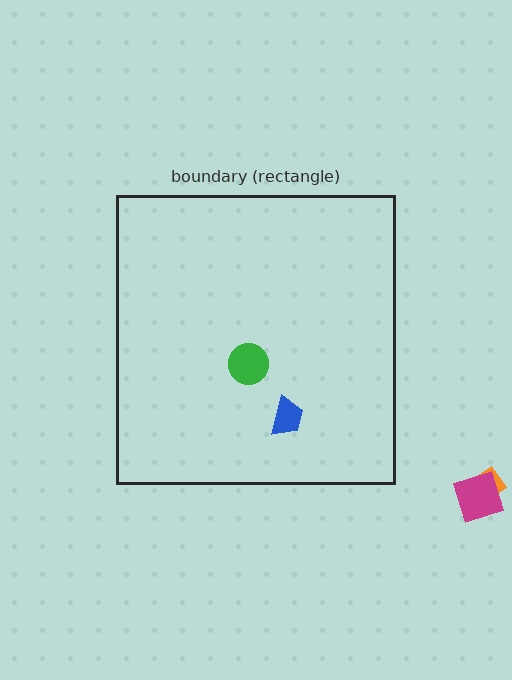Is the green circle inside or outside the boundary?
Inside.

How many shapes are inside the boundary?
2 inside, 2 outside.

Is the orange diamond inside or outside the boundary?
Outside.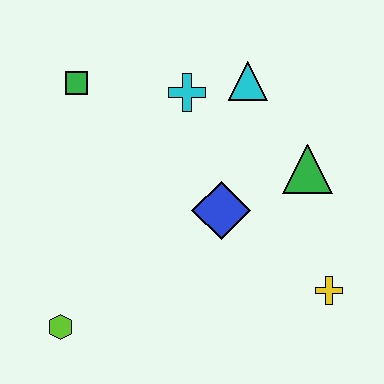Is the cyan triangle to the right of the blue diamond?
Yes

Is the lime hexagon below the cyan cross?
Yes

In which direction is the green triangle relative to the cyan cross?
The green triangle is to the right of the cyan cross.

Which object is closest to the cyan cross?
The cyan triangle is closest to the cyan cross.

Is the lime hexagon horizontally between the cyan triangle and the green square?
No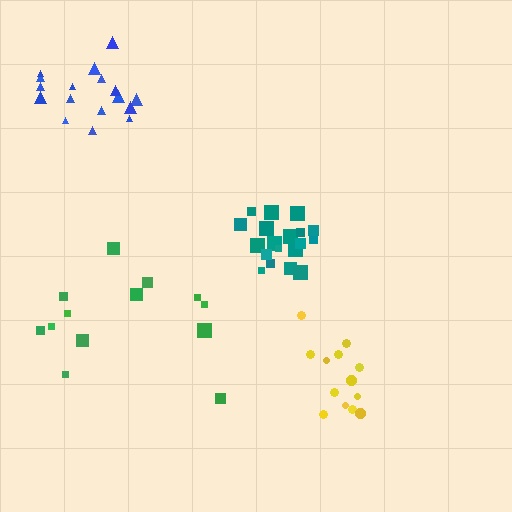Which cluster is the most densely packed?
Teal.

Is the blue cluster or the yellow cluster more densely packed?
Yellow.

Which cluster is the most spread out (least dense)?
Green.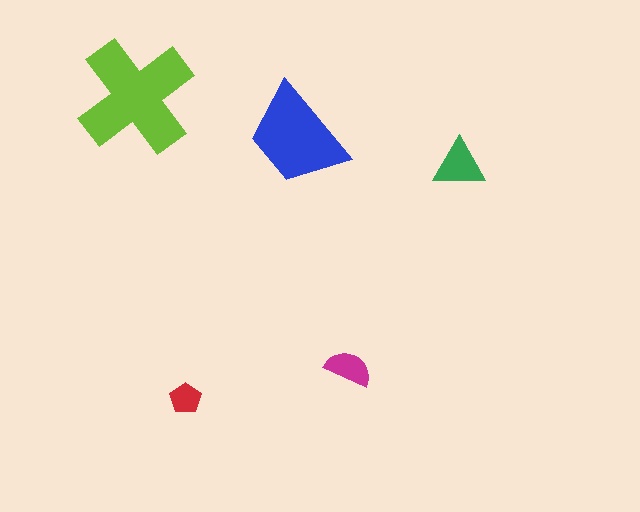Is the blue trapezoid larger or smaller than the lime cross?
Smaller.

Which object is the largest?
The lime cross.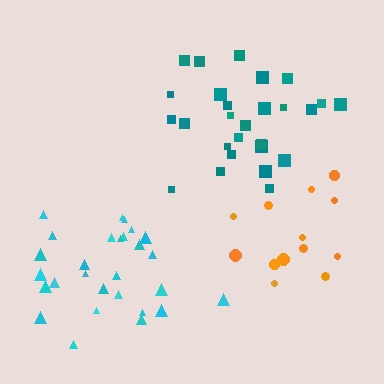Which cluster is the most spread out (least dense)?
Orange.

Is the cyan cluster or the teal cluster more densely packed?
Cyan.